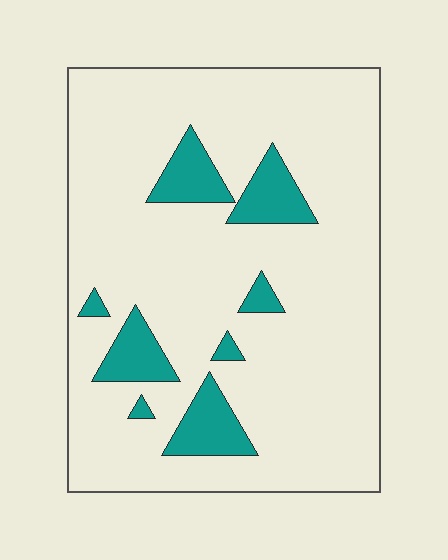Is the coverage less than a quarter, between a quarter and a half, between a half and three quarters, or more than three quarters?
Less than a quarter.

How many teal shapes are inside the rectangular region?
8.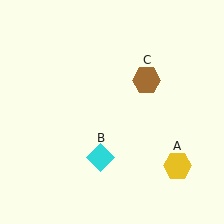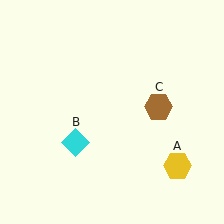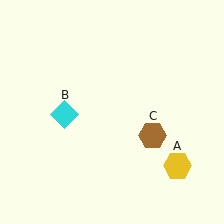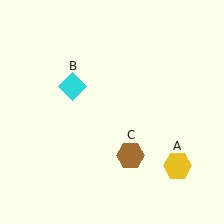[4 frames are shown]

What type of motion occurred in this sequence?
The cyan diamond (object B), brown hexagon (object C) rotated clockwise around the center of the scene.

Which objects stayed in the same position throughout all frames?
Yellow hexagon (object A) remained stationary.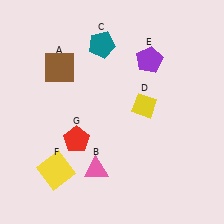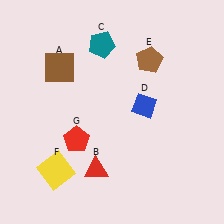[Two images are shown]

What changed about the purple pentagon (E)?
In Image 1, E is purple. In Image 2, it changed to brown.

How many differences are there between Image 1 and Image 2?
There are 3 differences between the two images.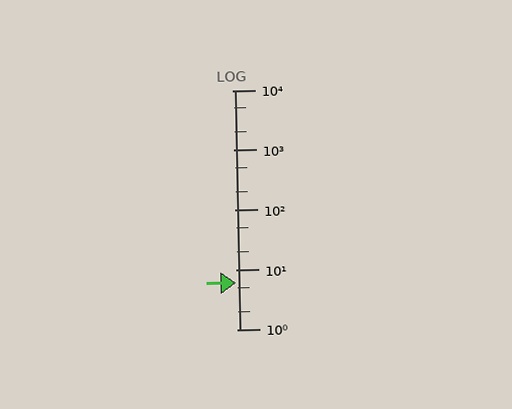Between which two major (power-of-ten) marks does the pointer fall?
The pointer is between 1 and 10.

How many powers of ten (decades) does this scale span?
The scale spans 4 decades, from 1 to 10000.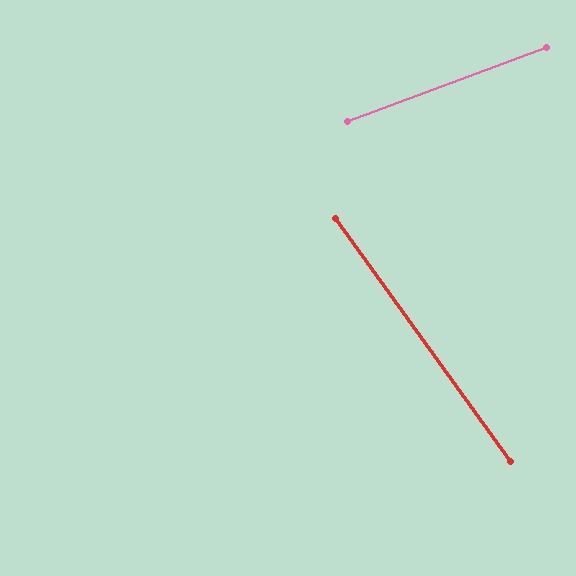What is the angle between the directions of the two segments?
Approximately 75 degrees.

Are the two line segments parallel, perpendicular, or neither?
Neither parallel nor perpendicular — they differ by about 75°.